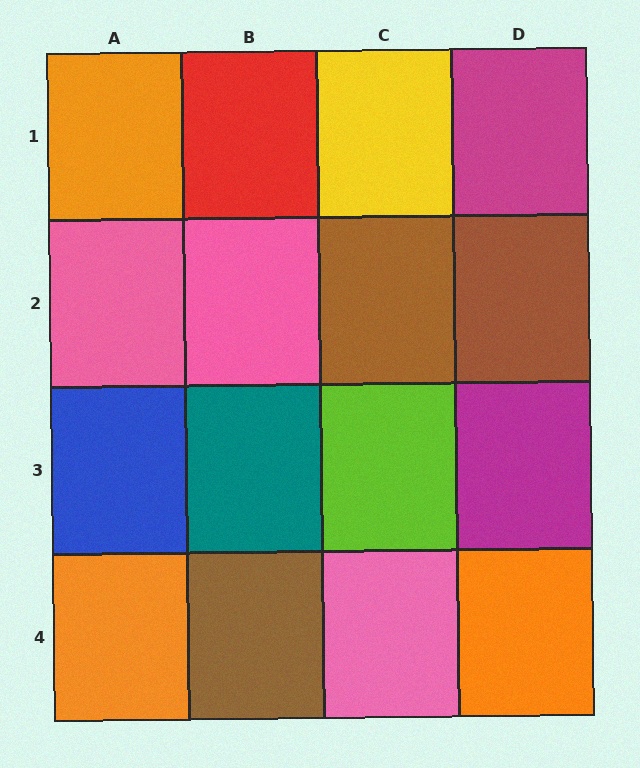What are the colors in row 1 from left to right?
Orange, red, yellow, magenta.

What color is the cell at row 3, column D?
Magenta.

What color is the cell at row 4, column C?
Pink.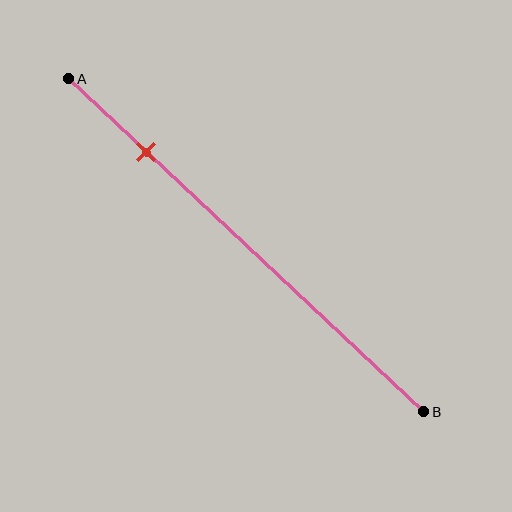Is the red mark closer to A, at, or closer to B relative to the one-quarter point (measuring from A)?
The red mark is approximately at the one-quarter point of segment AB.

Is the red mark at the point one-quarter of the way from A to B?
Yes, the mark is approximately at the one-quarter point.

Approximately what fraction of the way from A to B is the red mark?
The red mark is approximately 20% of the way from A to B.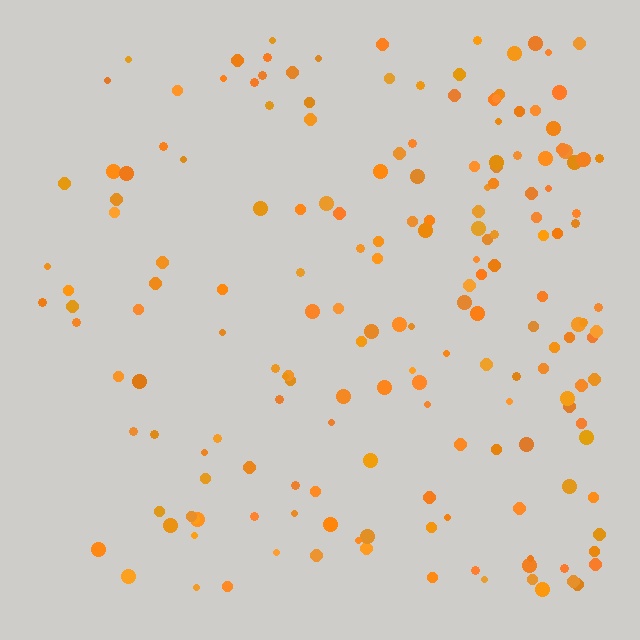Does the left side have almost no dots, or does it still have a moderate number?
Still a moderate number, just noticeably fewer than the right.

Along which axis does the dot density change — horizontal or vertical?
Horizontal.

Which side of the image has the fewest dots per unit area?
The left.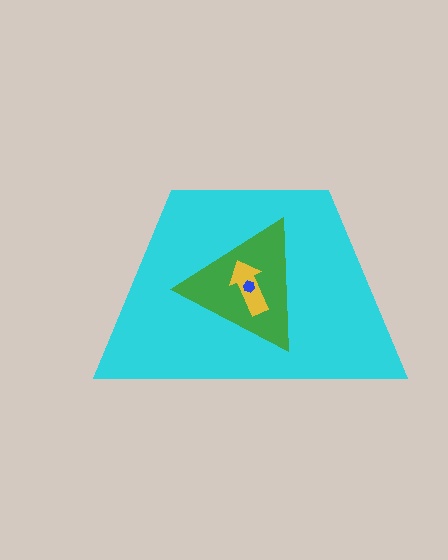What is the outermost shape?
The cyan trapezoid.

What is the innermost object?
The blue hexagon.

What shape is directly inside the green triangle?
The yellow arrow.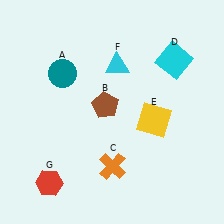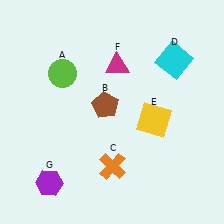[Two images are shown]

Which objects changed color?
A changed from teal to lime. F changed from cyan to magenta. G changed from red to purple.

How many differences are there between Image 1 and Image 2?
There are 3 differences between the two images.